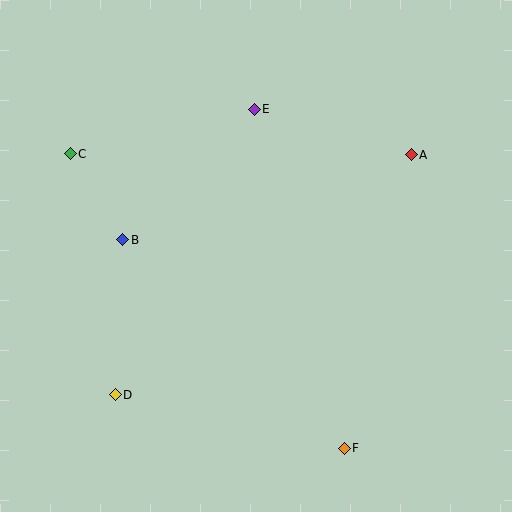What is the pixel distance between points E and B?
The distance between E and B is 185 pixels.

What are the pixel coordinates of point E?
Point E is at (254, 109).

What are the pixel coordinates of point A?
Point A is at (411, 155).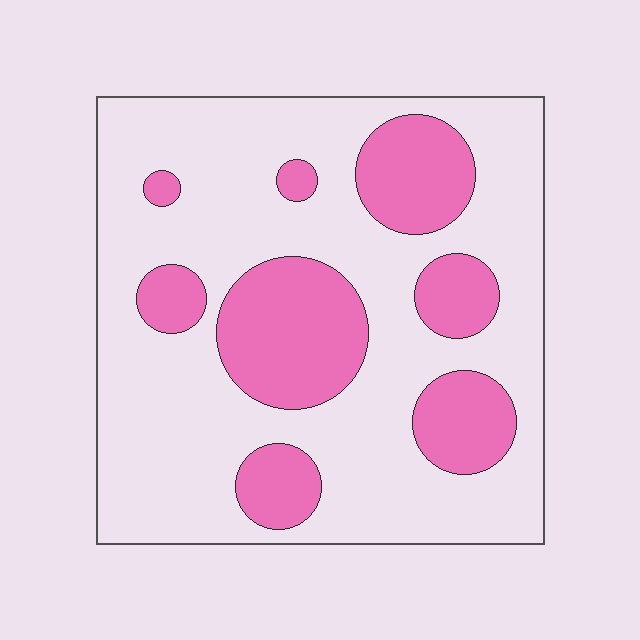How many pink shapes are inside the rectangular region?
8.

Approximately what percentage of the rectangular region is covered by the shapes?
Approximately 30%.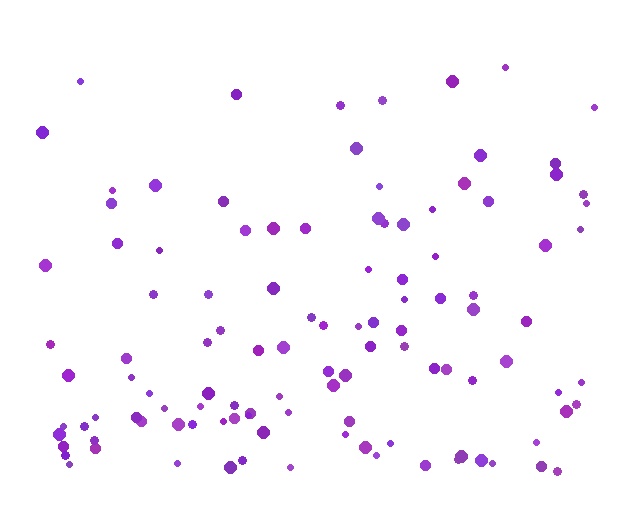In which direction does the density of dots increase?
From top to bottom, with the bottom side densest.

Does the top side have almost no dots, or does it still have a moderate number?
Still a moderate number, just noticeably fewer than the bottom.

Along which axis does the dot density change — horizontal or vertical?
Vertical.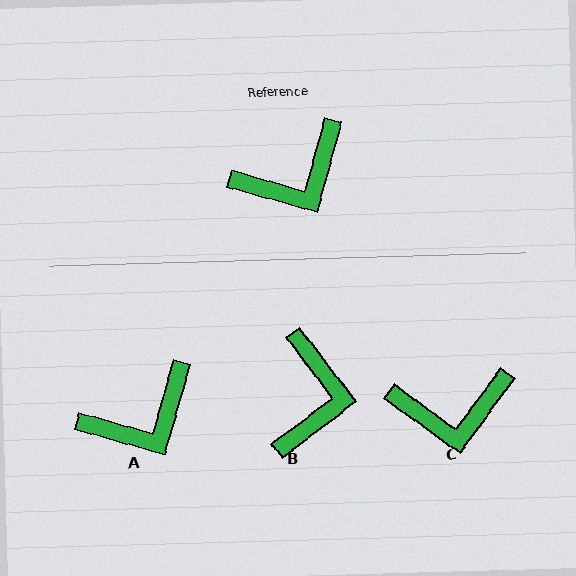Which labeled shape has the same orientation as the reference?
A.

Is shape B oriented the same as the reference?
No, it is off by about 53 degrees.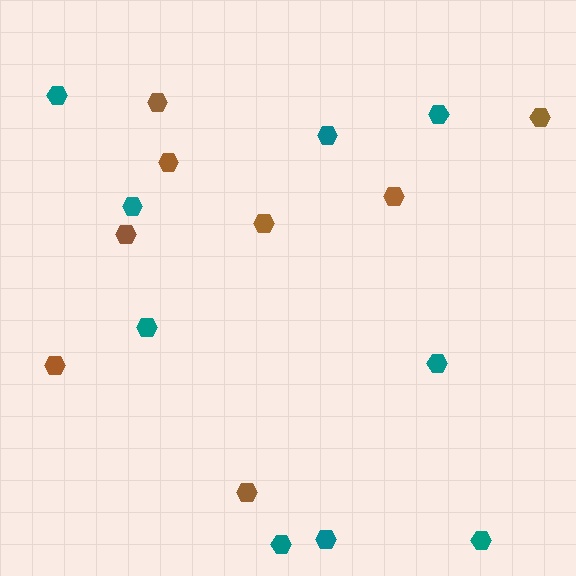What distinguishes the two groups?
There are 2 groups: one group of brown hexagons (8) and one group of teal hexagons (9).